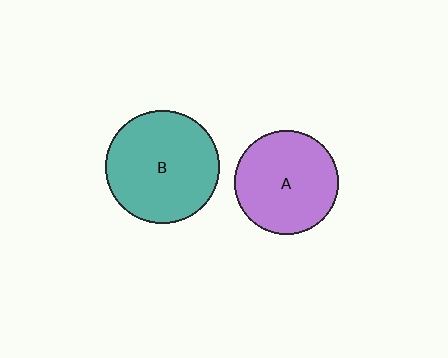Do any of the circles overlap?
No, none of the circles overlap.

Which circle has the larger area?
Circle B (teal).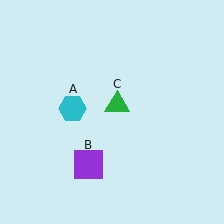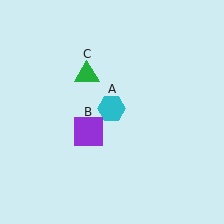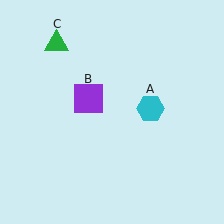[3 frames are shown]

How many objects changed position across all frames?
3 objects changed position: cyan hexagon (object A), purple square (object B), green triangle (object C).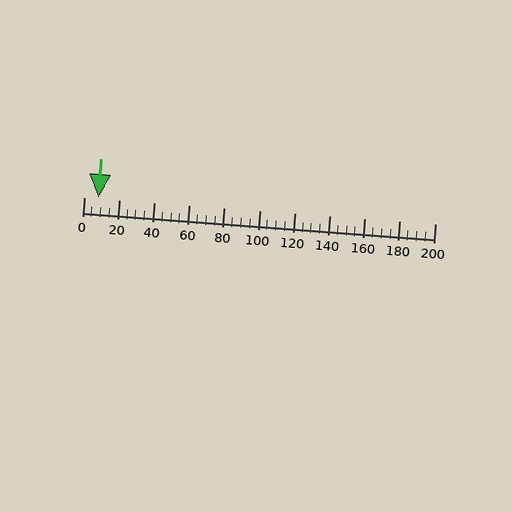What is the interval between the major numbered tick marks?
The major tick marks are spaced 20 units apart.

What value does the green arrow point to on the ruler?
The green arrow points to approximately 8.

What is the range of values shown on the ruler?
The ruler shows values from 0 to 200.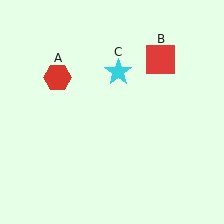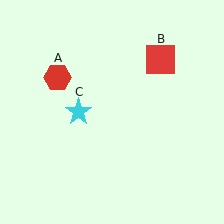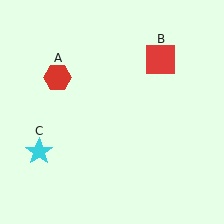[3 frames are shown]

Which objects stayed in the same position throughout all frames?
Red hexagon (object A) and red square (object B) remained stationary.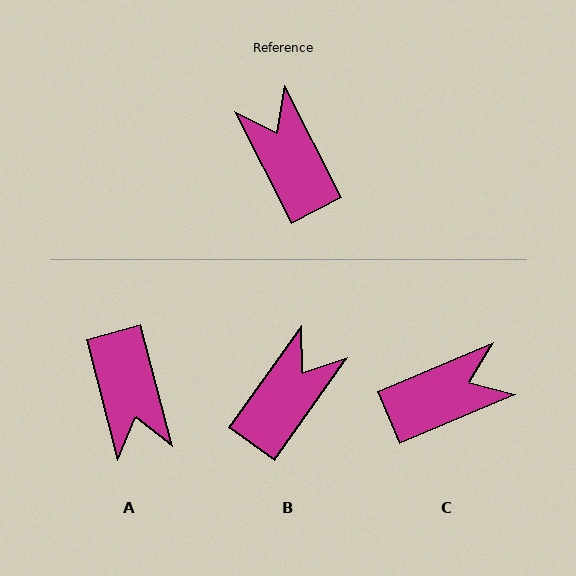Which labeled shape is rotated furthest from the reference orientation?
A, about 168 degrees away.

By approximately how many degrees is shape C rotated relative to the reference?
Approximately 94 degrees clockwise.